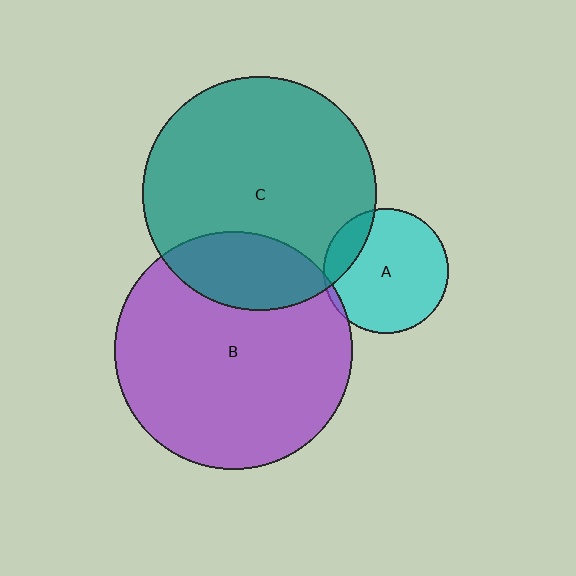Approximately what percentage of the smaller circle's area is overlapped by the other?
Approximately 15%.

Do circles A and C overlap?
Yes.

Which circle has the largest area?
Circle B (purple).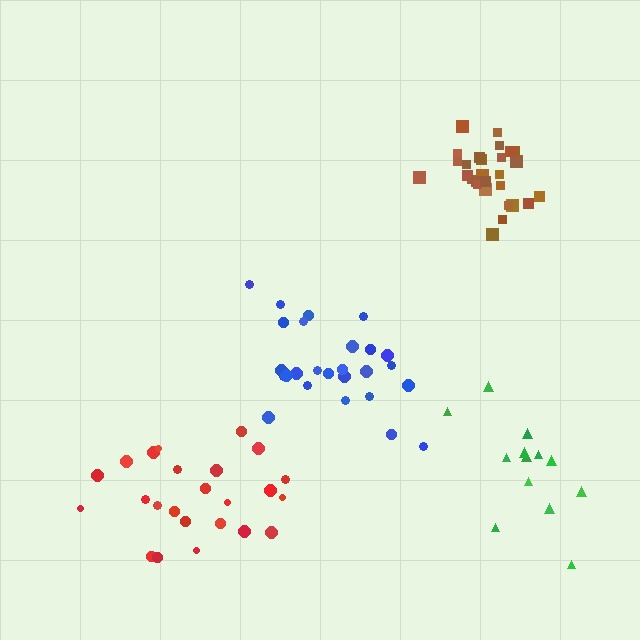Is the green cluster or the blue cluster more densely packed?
Blue.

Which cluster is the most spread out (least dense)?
Green.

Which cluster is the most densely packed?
Brown.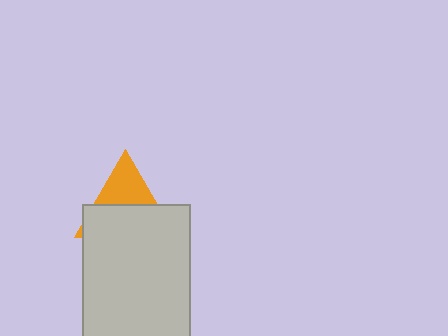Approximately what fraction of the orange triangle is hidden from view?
Roughly 61% of the orange triangle is hidden behind the light gray rectangle.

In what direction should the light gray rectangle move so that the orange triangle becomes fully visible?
The light gray rectangle should move down. That is the shortest direction to clear the overlap and leave the orange triangle fully visible.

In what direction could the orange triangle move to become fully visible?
The orange triangle could move up. That would shift it out from behind the light gray rectangle entirely.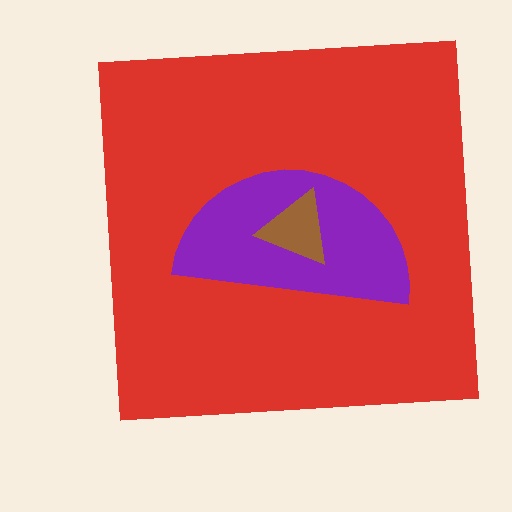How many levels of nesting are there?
3.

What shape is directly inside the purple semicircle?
The brown triangle.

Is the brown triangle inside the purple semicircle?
Yes.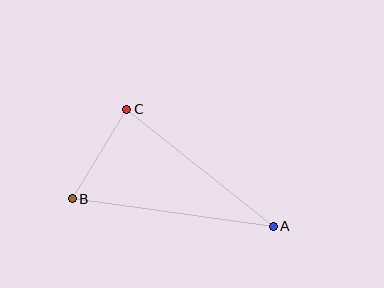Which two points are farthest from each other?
Points A and B are farthest from each other.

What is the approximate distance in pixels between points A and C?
The distance between A and C is approximately 187 pixels.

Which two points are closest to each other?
Points B and C are closest to each other.